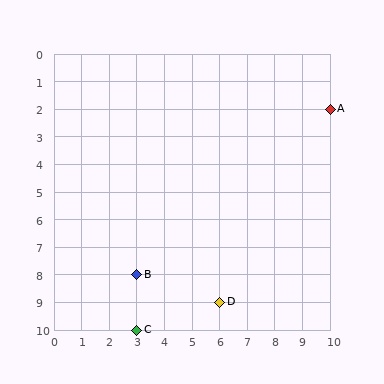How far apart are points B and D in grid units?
Points B and D are 3 columns and 1 row apart (about 3.2 grid units diagonally).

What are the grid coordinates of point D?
Point D is at grid coordinates (6, 9).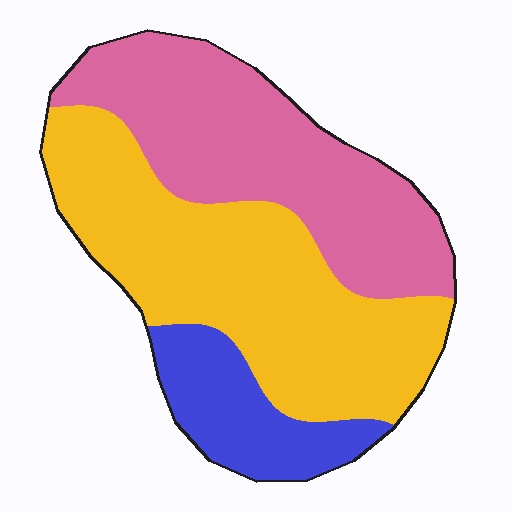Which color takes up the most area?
Yellow, at roughly 45%.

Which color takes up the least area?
Blue, at roughly 15%.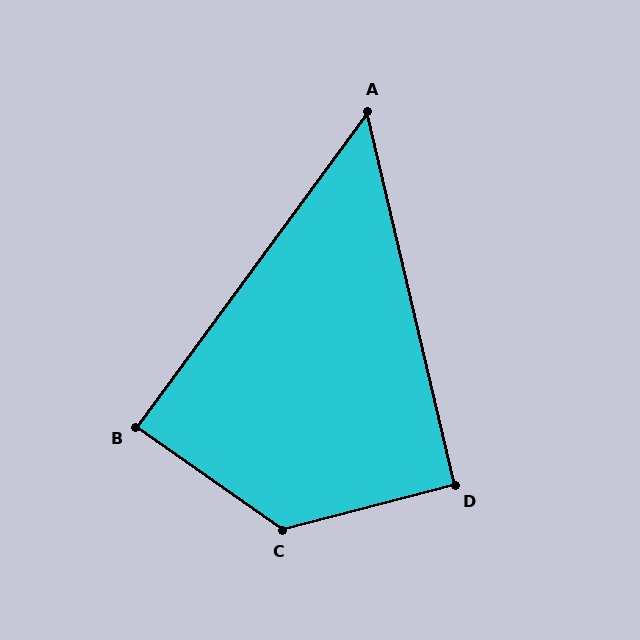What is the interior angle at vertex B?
Approximately 89 degrees (approximately right).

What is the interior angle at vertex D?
Approximately 91 degrees (approximately right).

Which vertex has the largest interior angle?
C, at approximately 131 degrees.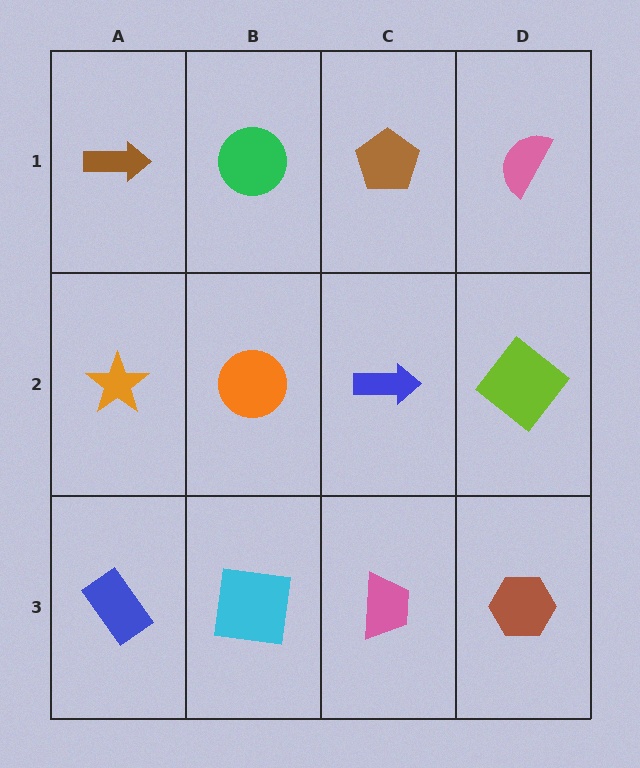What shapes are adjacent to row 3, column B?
An orange circle (row 2, column B), a blue rectangle (row 3, column A), a pink trapezoid (row 3, column C).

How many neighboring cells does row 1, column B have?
3.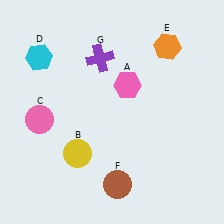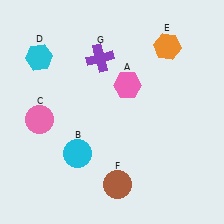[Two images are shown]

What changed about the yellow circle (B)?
In Image 1, B is yellow. In Image 2, it changed to cyan.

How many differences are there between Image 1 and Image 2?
There is 1 difference between the two images.